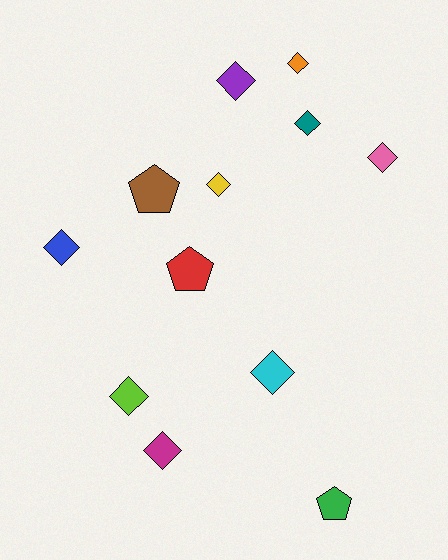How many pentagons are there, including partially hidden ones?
There are 3 pentagons.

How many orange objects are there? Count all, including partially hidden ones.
There is 1 orange object.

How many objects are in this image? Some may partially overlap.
There are 12 objects.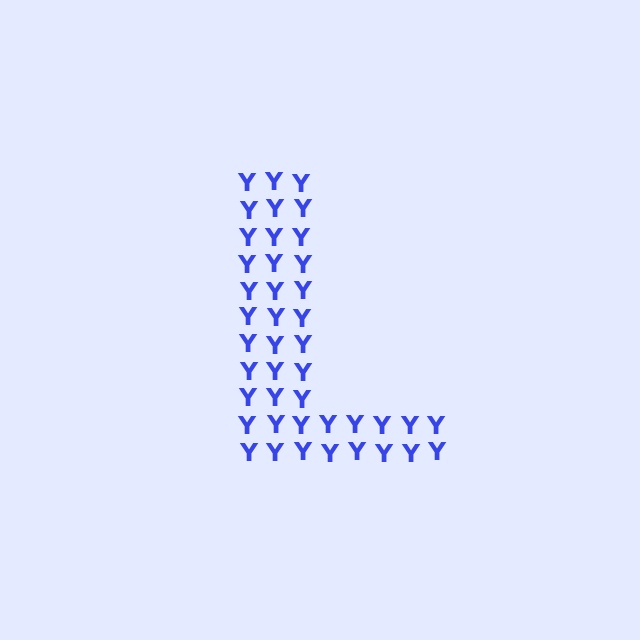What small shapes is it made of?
It is made of small letter Y's.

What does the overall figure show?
The overall figure shows the letter L.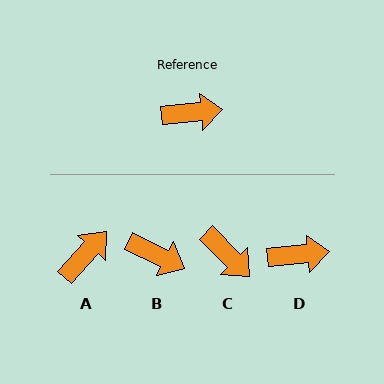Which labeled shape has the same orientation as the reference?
D.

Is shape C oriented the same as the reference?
No, it is off by about 50 degrees.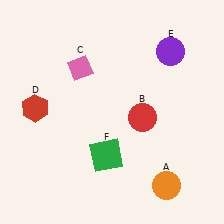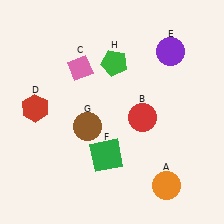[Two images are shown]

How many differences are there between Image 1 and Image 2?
There are 2 differences between the two images.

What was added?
A brown circle (G), a green pentagon (H) were added in Image 2.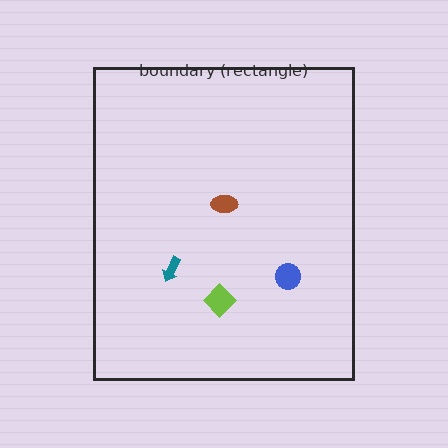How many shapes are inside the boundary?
4 inside, 0 outside.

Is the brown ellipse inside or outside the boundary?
Inside.